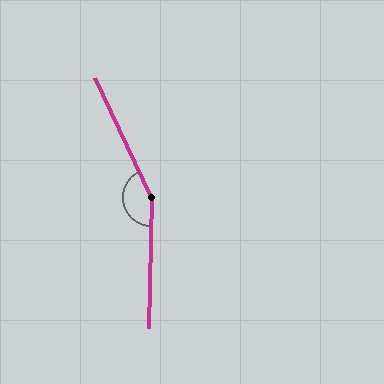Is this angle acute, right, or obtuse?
It is obtuse.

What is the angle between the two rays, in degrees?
Approximately 153 degrees.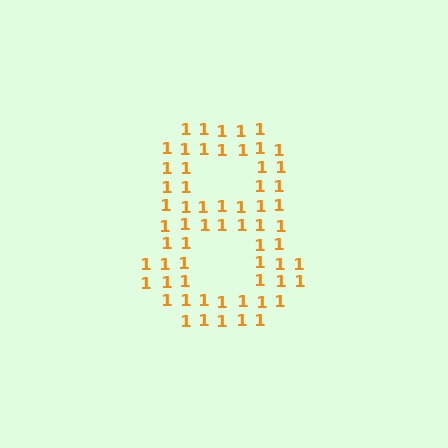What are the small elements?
The small elements are digit 1's.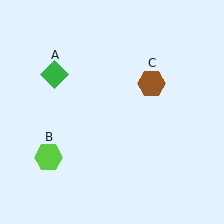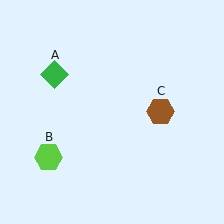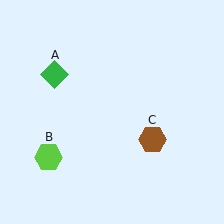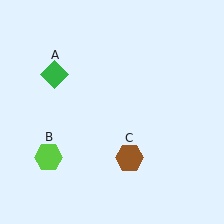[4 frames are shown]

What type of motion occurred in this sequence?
The brown hexagon (object C) rotated clockwise around the center of the scene.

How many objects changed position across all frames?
1 object changed position: brown hexagon (object C).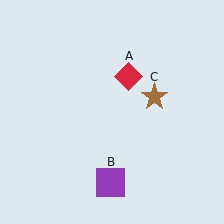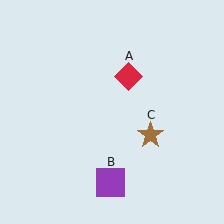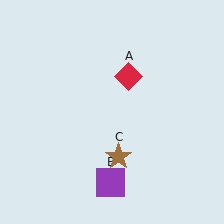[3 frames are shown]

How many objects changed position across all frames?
1 object changed position: brown star (object C).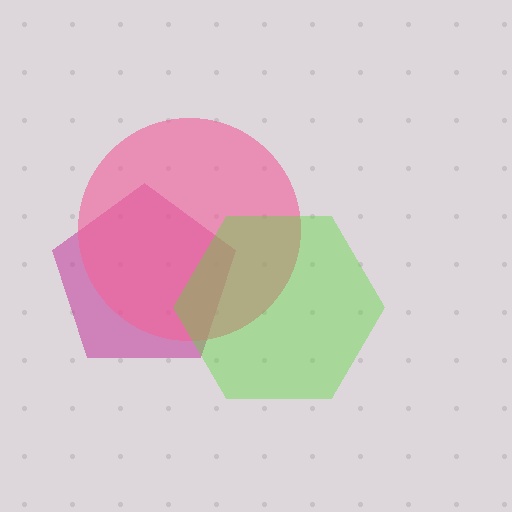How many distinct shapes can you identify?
There are 3 distinct shapes: a magenta pentagon, a pink circle, a lime hexagon.